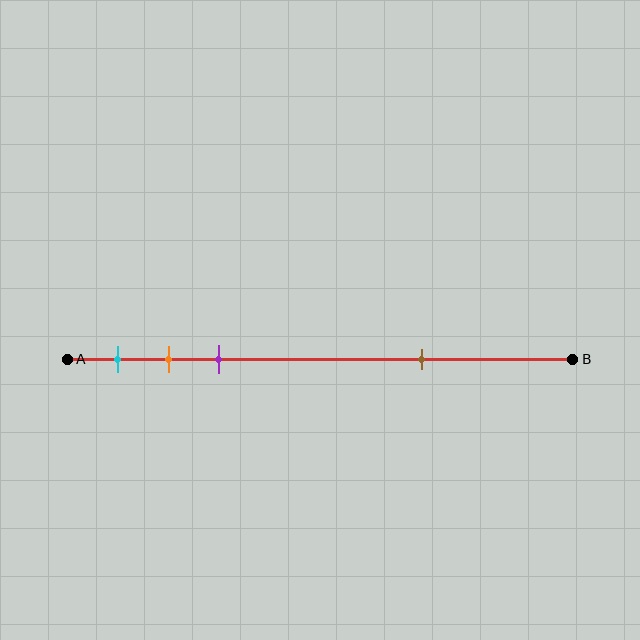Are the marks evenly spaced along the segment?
No, the marks are not evenly spaced.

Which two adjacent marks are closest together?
The orange and purple marks are the closest adjacent pair.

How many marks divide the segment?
There are 4 marks dividing the segment.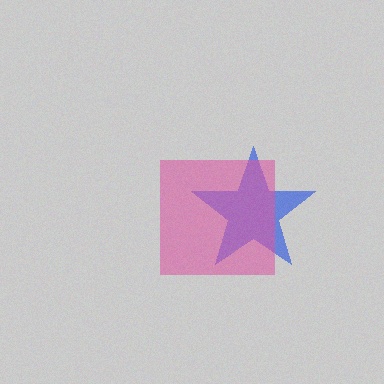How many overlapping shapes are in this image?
There are 2 overlapping shapes in the image.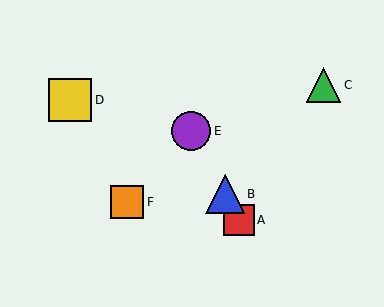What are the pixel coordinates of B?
Object B is at (225, 194).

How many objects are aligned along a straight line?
3 objects (A, B, E) are aligned along a straight line.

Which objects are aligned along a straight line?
Objects A, B, E are aligned along a straight line.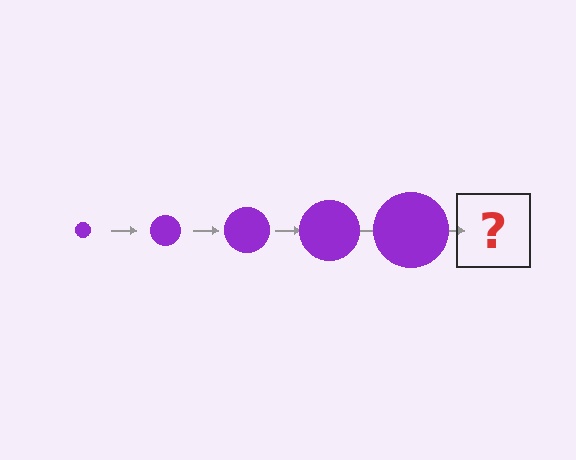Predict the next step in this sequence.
The next step is a purple circle, larger than the previous one.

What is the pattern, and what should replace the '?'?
The pattern is that the circle gets progressively larger each step. The '?' should be a purple circle, larger than the previous one.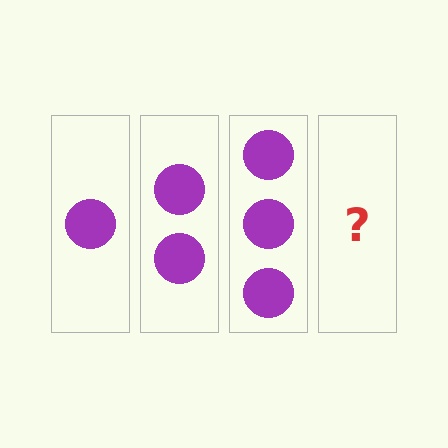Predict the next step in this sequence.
The next step is 4 circles.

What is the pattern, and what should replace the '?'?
The pattern is that each step adds one more circle. The '?' should be 4 circles.